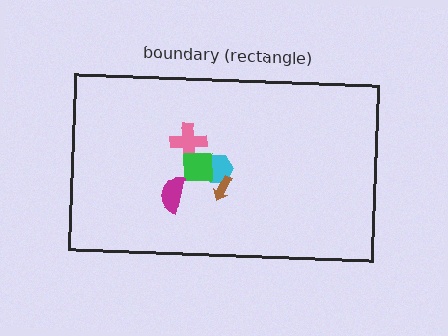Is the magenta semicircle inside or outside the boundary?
Inside.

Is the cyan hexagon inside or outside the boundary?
Inside.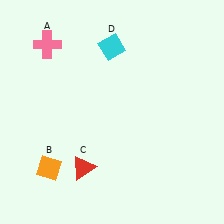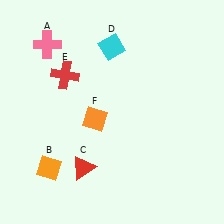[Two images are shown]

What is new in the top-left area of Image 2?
A red cross (E) was added in the top-left area of Image 2.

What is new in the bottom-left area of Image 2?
An orange diamond (F) was added in the bottom-left area of Image 2.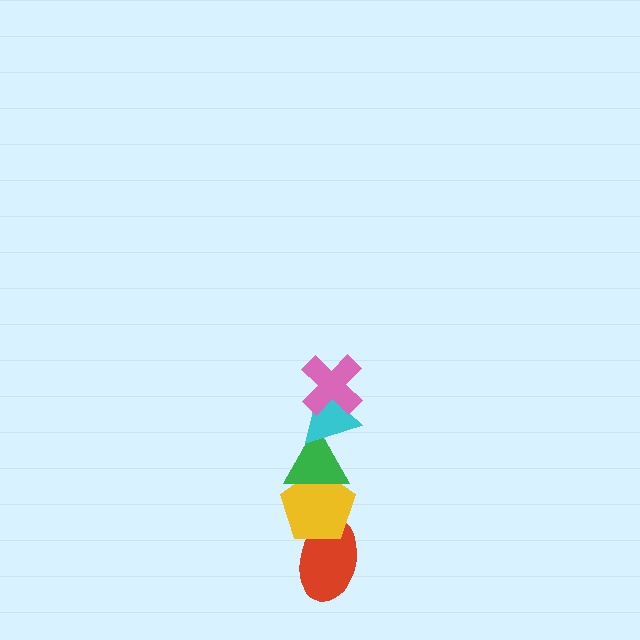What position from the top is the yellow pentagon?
The yellow pentagon is 4th from the top.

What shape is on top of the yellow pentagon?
The green triangle is on top of the yellow pentagon.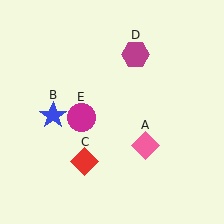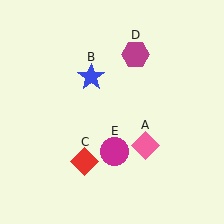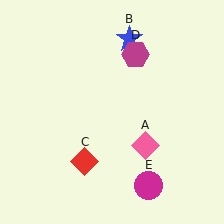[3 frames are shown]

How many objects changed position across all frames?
2 objects changed position: blue star (object B), magenta circle (object E).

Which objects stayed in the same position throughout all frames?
Pink diamond (object A) and red diamond (object C) and magenta hexagon (object D) remained stationary.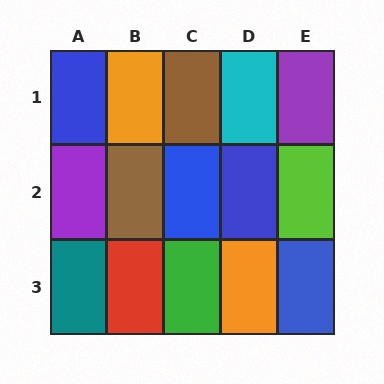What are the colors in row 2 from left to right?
Purple, brown, blue, blue, lime.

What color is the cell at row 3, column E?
Blue.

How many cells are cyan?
1 cell is cyan.